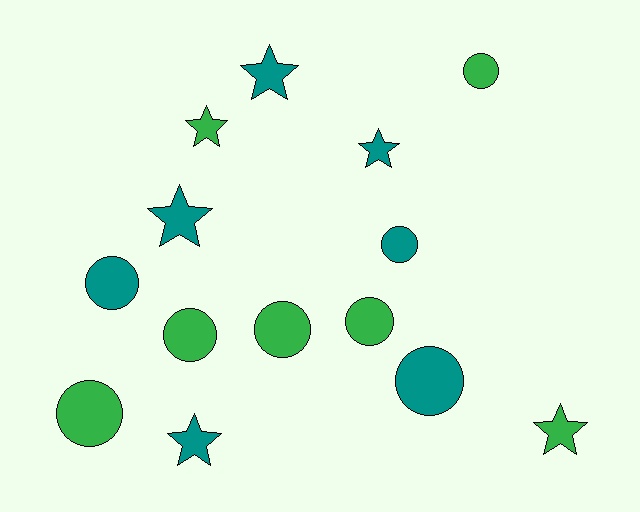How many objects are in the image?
There are 14 objects.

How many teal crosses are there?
There are no teal crosses.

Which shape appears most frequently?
Circle, with 8 objects.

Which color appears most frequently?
Green, with 7 objects.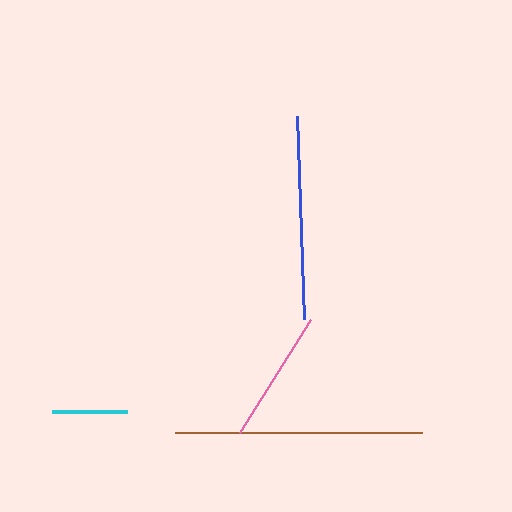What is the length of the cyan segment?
The cyan segment is approximately 75 pixels long.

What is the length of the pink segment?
The pink segment is approximately 134 pixels long.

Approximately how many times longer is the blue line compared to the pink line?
The blue line is approximately 1.5 times the length of the pink line.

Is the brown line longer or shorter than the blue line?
The brown line is longer than the blue line.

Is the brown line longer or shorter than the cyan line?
The brown line is longer than the cyan line.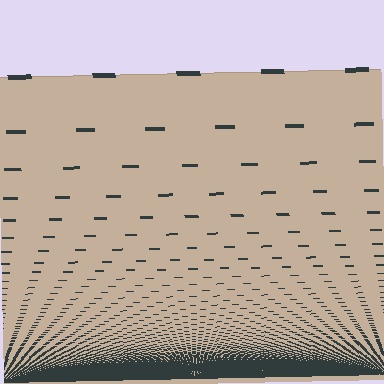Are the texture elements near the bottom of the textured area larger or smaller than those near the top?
Smaller. The gradient is inverted — elements near the bottom are smaller and denser.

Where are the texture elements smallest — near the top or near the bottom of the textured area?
Near the bottom.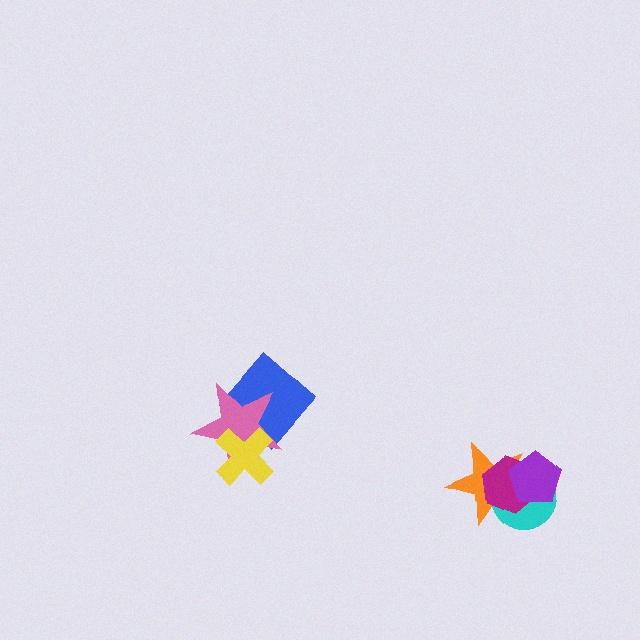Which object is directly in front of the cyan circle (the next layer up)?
The orange star is directly in front of the cyan circle.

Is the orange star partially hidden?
Yes, it is partially covered by another shape.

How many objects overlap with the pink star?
2 objects overlap with the pink star.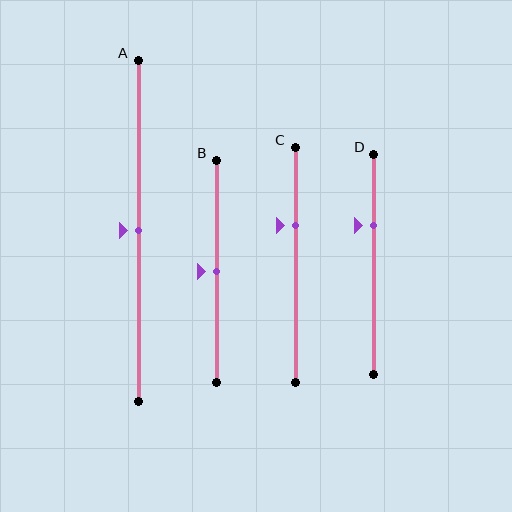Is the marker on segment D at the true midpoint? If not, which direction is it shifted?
No, the marker on segment D is shifted upward by about 18% of the segment length.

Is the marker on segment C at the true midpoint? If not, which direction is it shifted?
No, the marker on segment C is shifted upward by about 17% of the segment length.